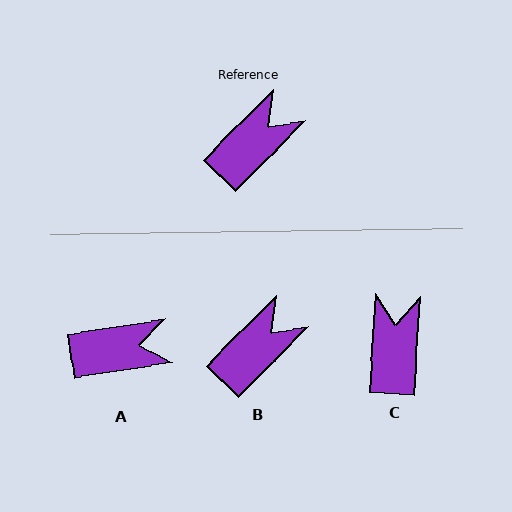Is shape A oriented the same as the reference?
No, it is off by about 37 degrees.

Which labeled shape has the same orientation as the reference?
B.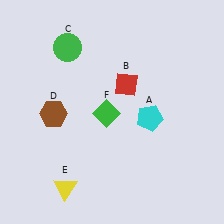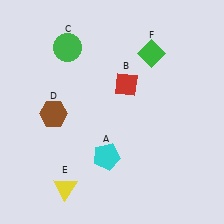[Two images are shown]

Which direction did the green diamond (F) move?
The green diamond (F) moved up.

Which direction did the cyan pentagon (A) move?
The cyan pentagon (A) moved left.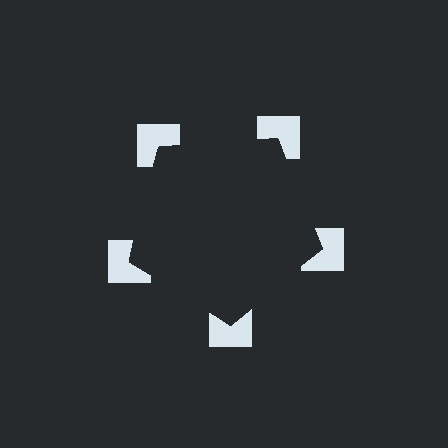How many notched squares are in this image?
There are 5 — one at each vertex of the illusory pentagon.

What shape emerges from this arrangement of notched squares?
An illusory pentagon — its edges are inferred from the aligned wedge cuts in the notched squares, not physically drawn.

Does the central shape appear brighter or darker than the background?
It typically appears slightly darker than the background, even though no actual brightness change is drawn.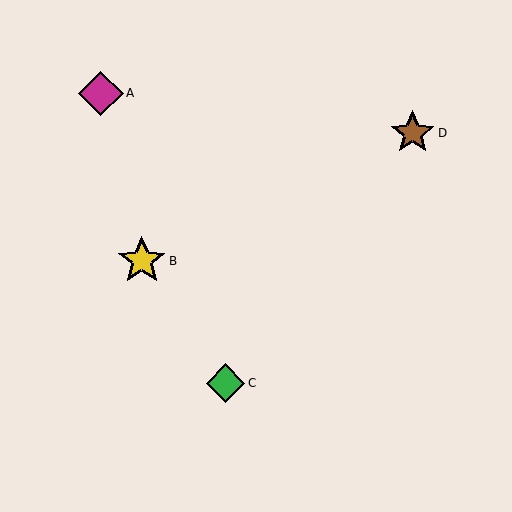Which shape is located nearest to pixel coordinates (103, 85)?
The magenta diamond (labeled A) at (101, 93) is nearest to that location.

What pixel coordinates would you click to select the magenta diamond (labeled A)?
Click at (101, 93) to select the magenta diamond A.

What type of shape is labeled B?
Shape B is a yellow star.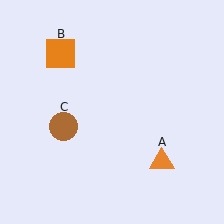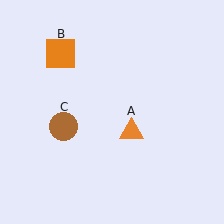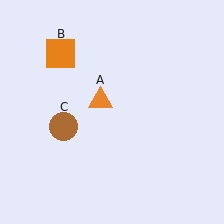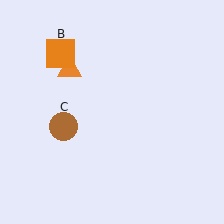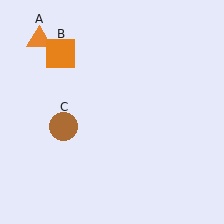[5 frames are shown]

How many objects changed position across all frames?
1 object changed position: orange triangle (object A).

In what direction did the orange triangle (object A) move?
The orange triangle (object A) moved up and to the left.